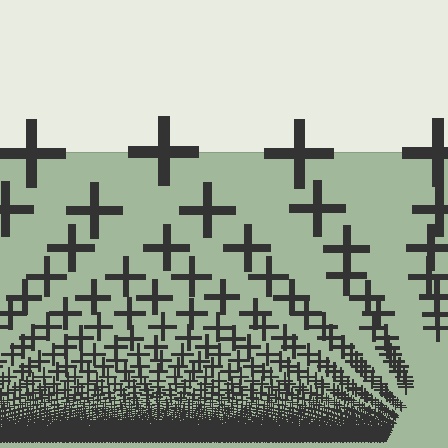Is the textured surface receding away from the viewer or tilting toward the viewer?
The surface appears to tilt toward the viewer. Texture elements get larger and sparser toward the top.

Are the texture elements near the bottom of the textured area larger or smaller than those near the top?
Smaller. The gradient is inverted — elements near the bottom are smaller and denser.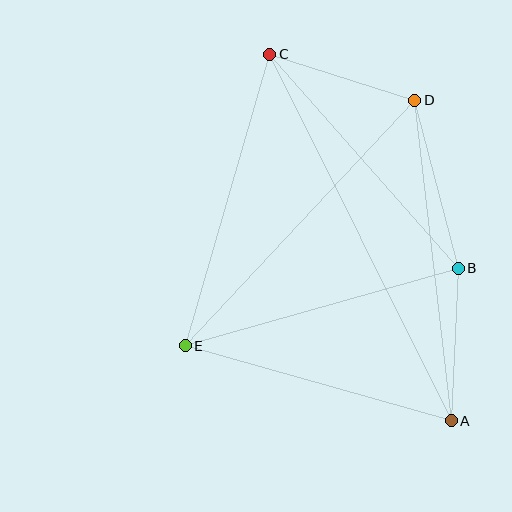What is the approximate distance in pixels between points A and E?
The distance between A and E is approximately 276 pixels.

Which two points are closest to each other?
Points C and D are closest to each other.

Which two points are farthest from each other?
Points A and C are farthest from each other.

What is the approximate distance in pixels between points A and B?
The distance between A and B is approximately 153 pixels.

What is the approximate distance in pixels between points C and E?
The distance between C and E is approximately 303 pixels.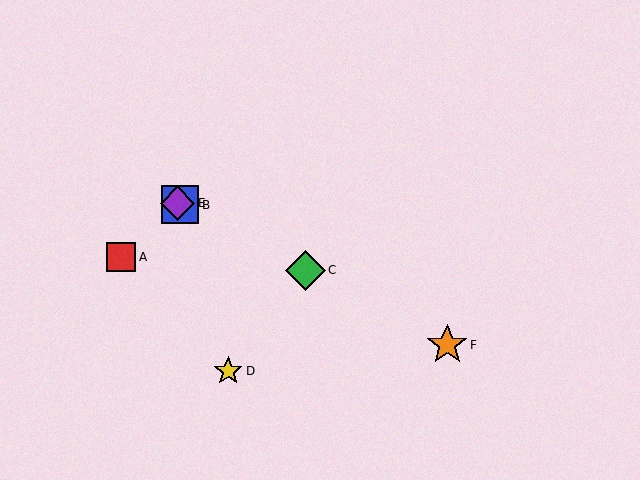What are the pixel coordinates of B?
Object B is at (180, 205).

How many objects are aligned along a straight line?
4 objects (B, C, E, F) are aligned along a straight line.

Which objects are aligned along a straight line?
Objects B, C, E, F are aligned along a straight line.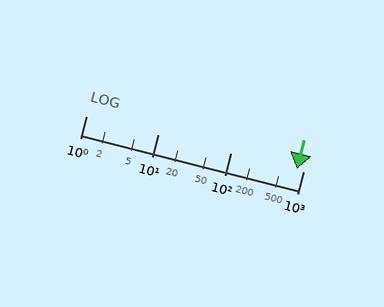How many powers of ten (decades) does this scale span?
The scale spans 3 decades, from 1 to 1000.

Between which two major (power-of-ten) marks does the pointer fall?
The pointer is between 100 and 1000.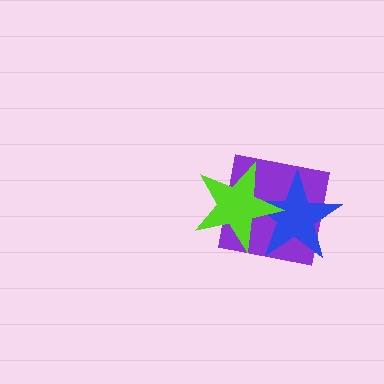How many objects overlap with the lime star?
2 objects overlap with the lime star.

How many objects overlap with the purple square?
2 objects overlap with the purple square.